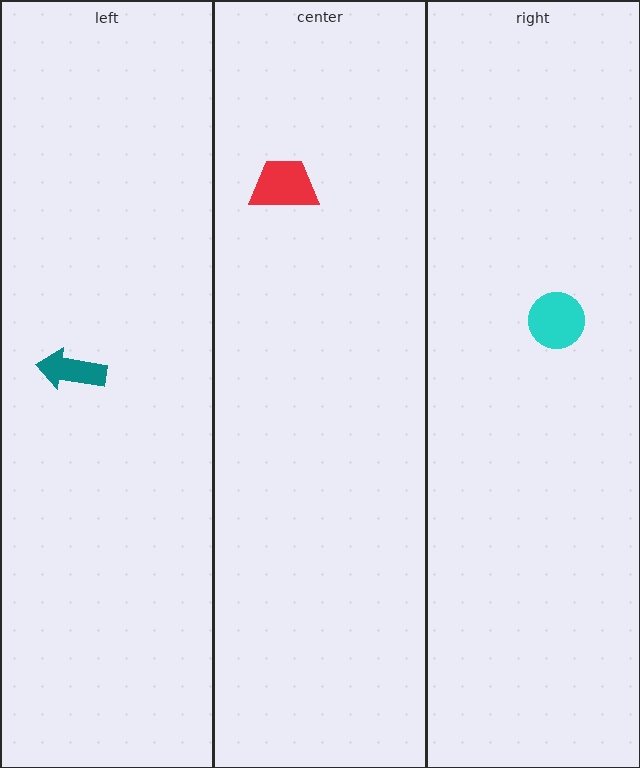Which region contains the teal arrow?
The left region.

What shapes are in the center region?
The red trapezoid.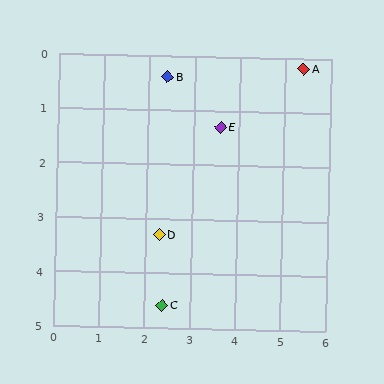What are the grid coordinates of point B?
Point B is at approximately (2.4, 0.4).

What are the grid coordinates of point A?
Point A is at approximately (5.4, 0.2).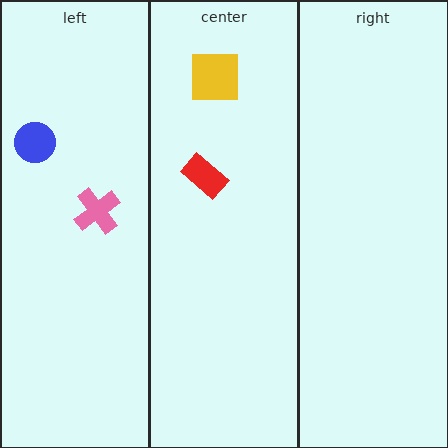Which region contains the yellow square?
The center region.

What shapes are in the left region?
The pink cross, the blue circle.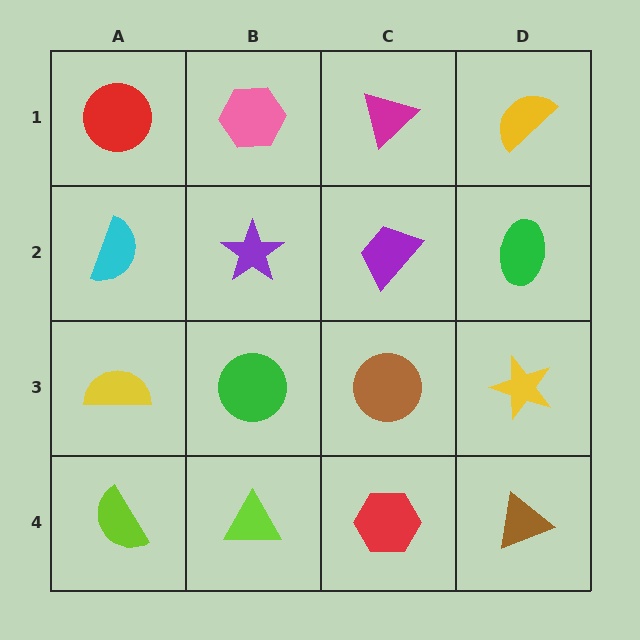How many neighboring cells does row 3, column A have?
3.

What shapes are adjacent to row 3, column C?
A purple trapezoid (row 2, column C), a red hexagon (row 4, column C), a green circle (row 3, column B), a yellow star (row 3, column D).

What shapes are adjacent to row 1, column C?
A purple trapezoid (row 2, column C), a pink hexagon (row 1, column B), a yellow semicircle (row 1, column D).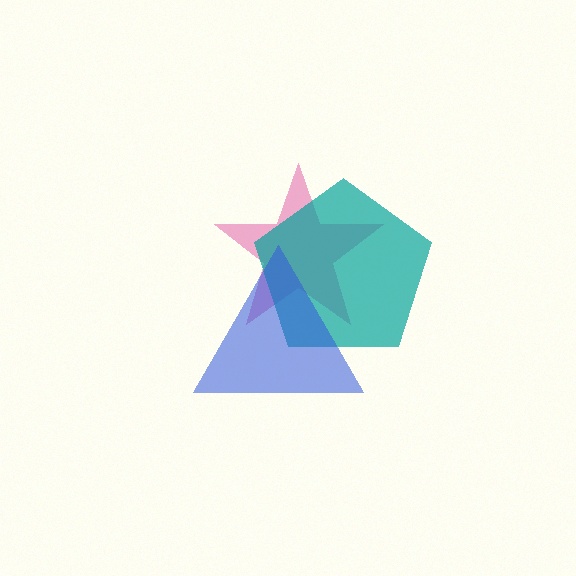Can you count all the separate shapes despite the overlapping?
Yes, there are 3 separate shapes.